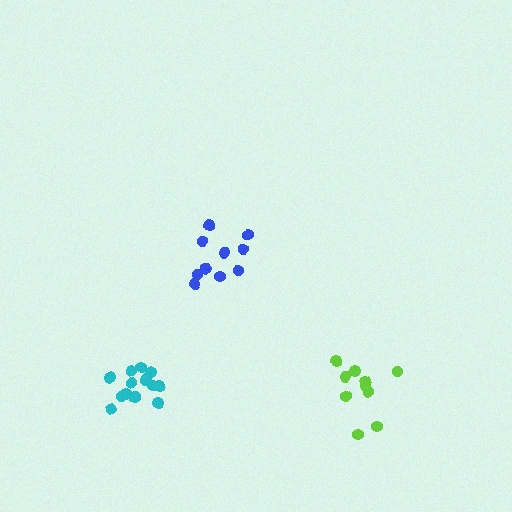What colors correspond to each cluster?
The clusters are colored: cyan, blue, lime.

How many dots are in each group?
Group 1: 15 dots, Group 2: 10 dots, Group 3: 10 dots (35 total).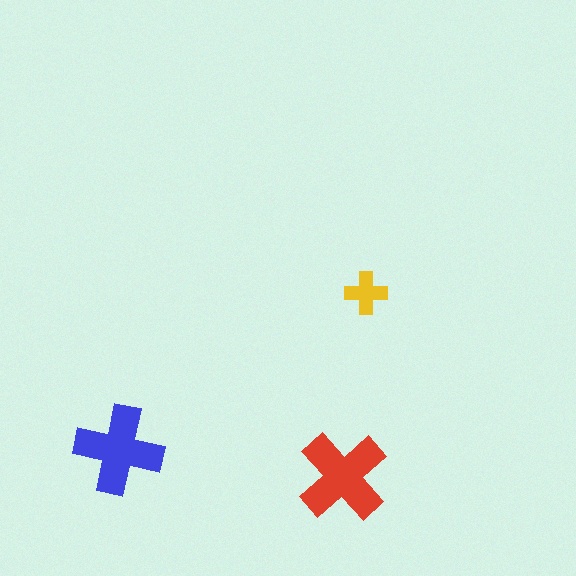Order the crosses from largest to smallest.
the red one, the blue one, the yellow one.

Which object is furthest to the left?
The blue cross is leftmost.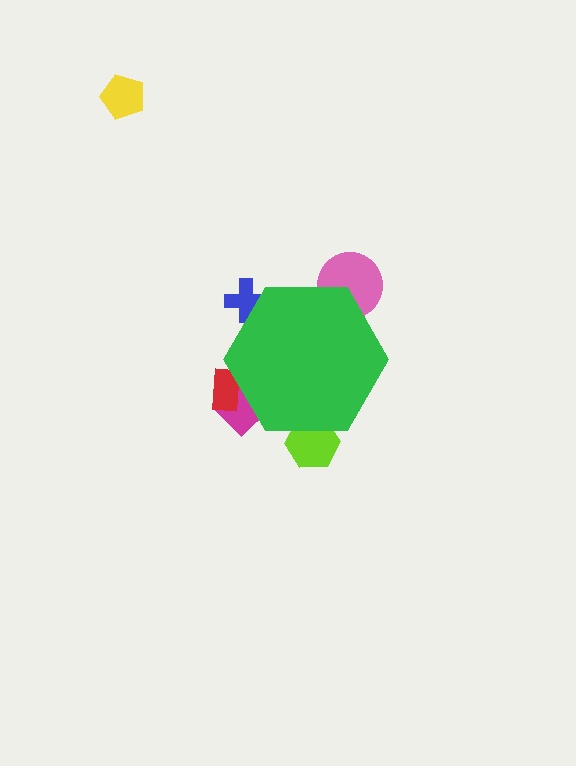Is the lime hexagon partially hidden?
Yes, the lime hexagon is partially hidden behind the green hexagon.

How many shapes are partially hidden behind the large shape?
5 shapes are partially hidden.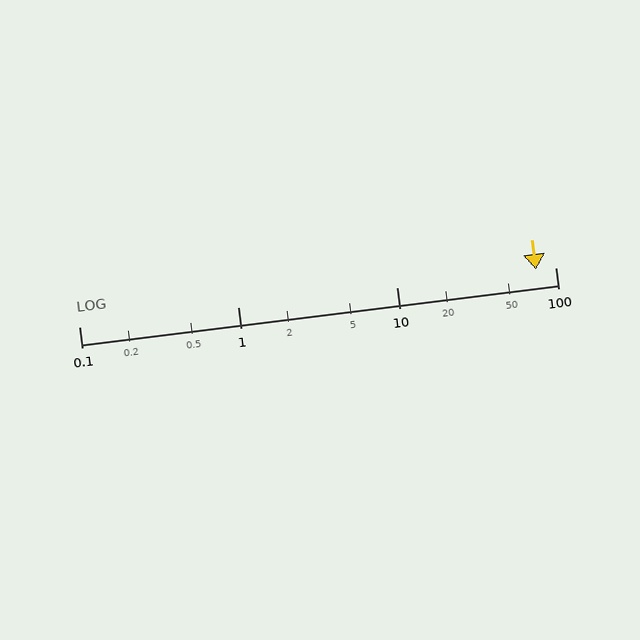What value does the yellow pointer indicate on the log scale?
The pointer indicates approximately 75.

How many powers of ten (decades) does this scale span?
The scale spans 3 decades, from 0.1 to 100.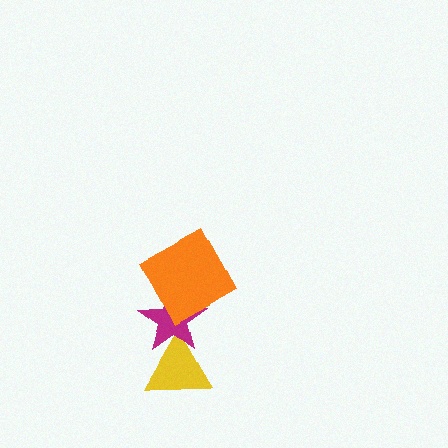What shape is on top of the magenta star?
The orange square is on top of the magenta star.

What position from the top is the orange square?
The orange square is 1st from the top.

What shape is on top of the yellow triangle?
The magenta star is on top of the yellow triangle.